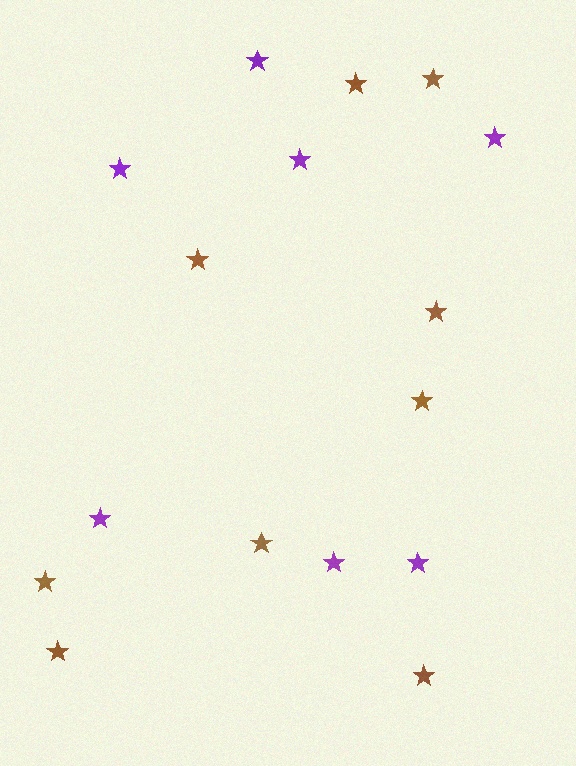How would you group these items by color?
There are 2 groups: one group of purple stars (7) and one group of brown stars (9).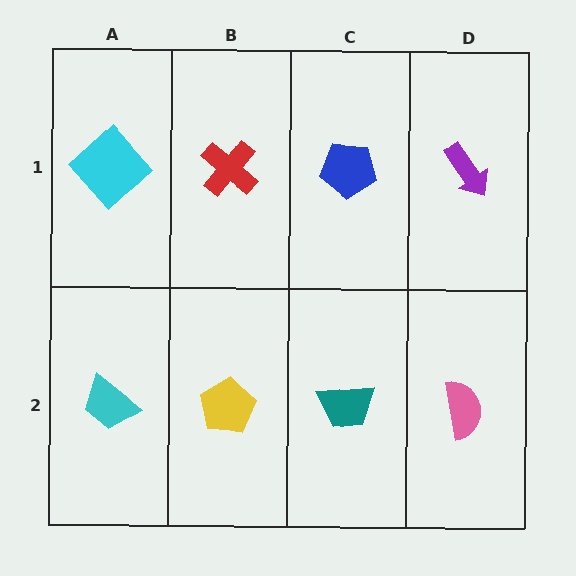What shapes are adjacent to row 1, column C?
A teal trapezoid (row 2, column C), a red cross (row 1, column B), a purple arrow (row 1, column D).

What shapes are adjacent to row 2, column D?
A purple arrow (row 1, column D), a teal trapezoid (row 2, column C).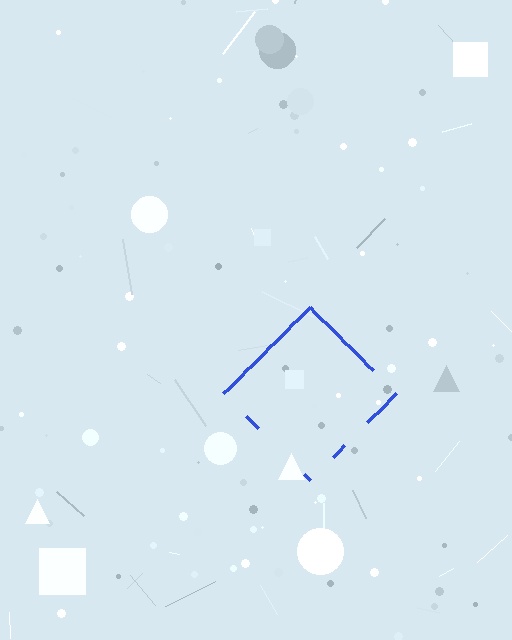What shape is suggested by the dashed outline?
The dashed outline suggests a diamond.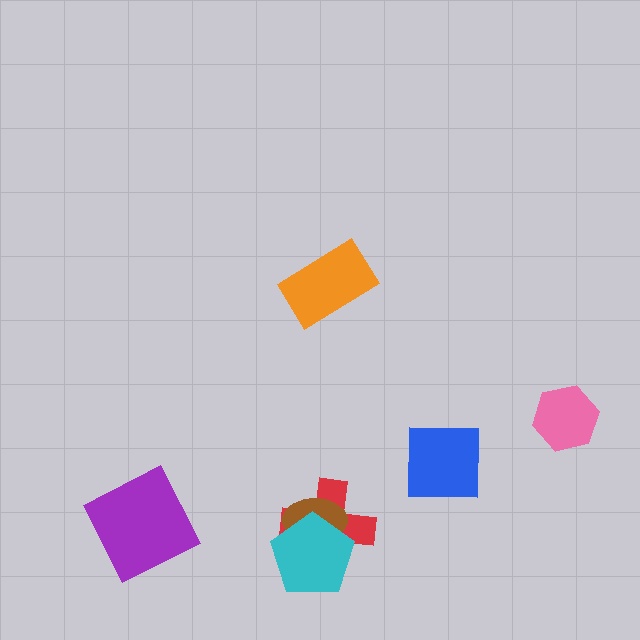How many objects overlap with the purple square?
0 objects overlap with the purple square.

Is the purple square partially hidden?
No, no other shape covers it.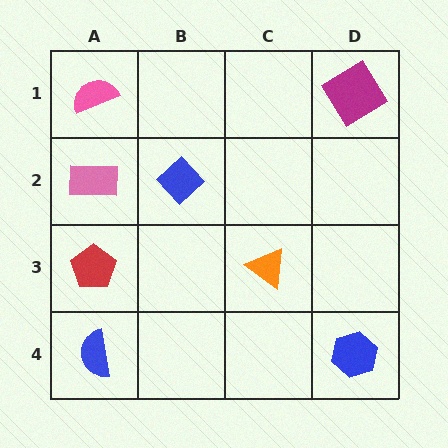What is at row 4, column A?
A blue semicircle.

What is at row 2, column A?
A pink rectangle.